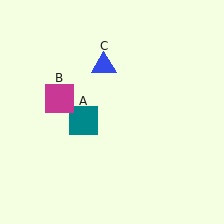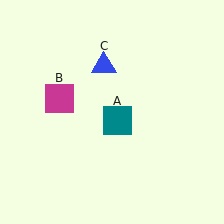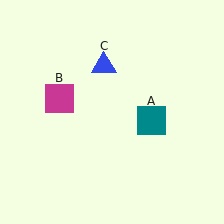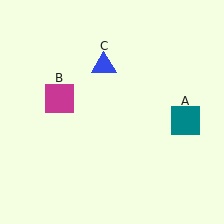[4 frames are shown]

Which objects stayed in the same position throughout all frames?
Magenta square (object B) and blue triangle (object C) remained stationary.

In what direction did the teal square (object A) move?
The teal square (object A) moved right.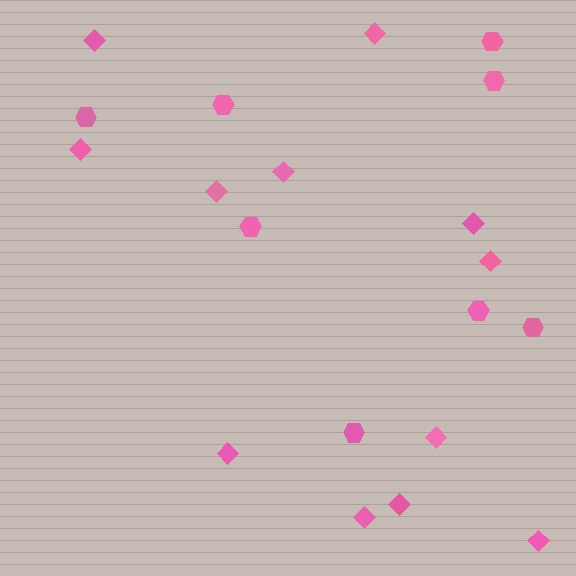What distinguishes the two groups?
There are 2 groups: one group of diamonds (12) and one group of hexagons (8).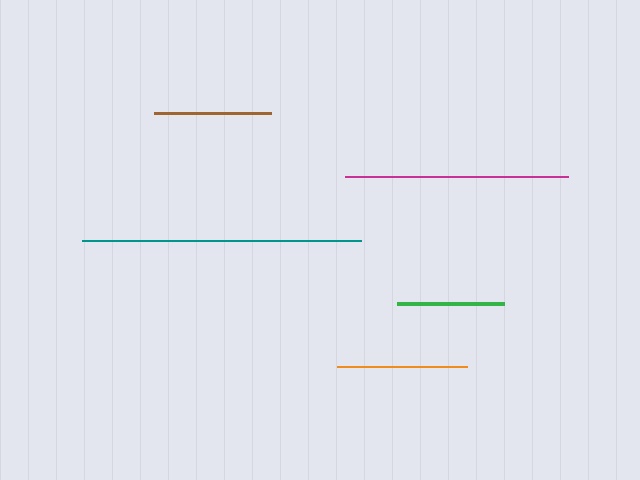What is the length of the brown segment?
The brown segment is approximately 116 pixels long.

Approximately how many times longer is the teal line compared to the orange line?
The teal line is approximately 2.1 times the length of the orange line.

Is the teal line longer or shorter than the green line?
The teal line is longer than the green line.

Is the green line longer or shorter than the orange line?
The orange line is longer than the green line.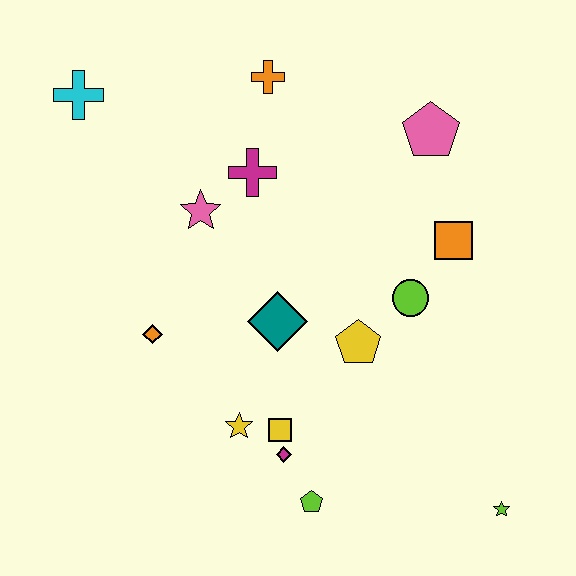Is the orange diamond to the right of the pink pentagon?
No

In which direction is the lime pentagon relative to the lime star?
The lime pentagon is to the left of the lime star.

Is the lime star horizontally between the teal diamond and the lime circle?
No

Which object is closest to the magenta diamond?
The yellow square is closest to the magenta diamond.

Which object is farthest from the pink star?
The lime star is farthest from the pink star.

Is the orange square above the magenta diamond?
Yes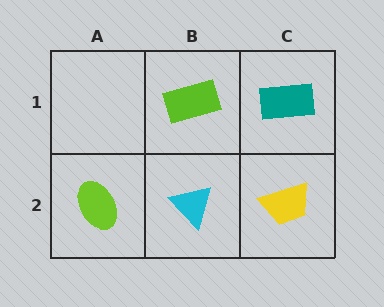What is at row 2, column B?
A cyan triangle.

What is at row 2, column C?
A yellow trapezoid.